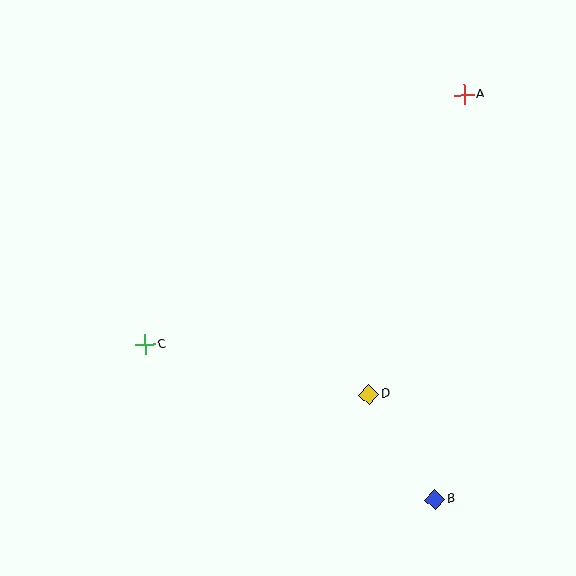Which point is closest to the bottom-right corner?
Point B is closest to the bottom-right corner.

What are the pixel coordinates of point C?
Point C is at (145, 345).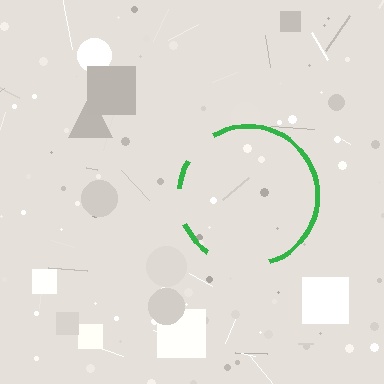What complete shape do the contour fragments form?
The contour fragments form a circle.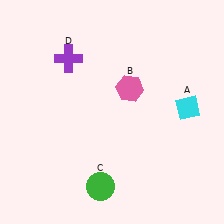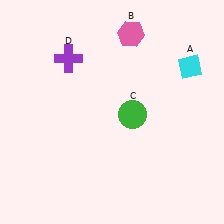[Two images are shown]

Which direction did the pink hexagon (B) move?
The pink hexagon (B) moved up.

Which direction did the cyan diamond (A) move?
The cyan diamond (A) moved up.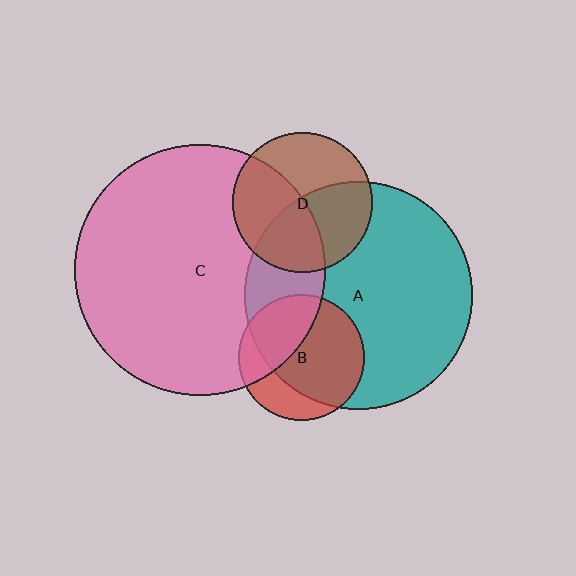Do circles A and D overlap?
Yes.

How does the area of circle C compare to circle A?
Approximately 1.2 times.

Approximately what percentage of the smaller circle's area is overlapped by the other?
Approximately 50%.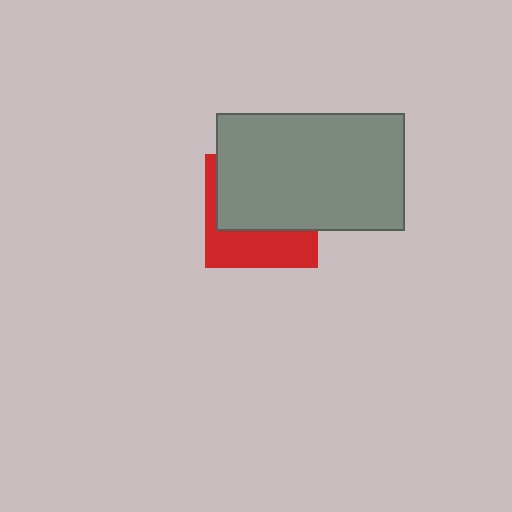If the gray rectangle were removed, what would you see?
You would see the complete red square.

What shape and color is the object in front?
The object in front is a gray rectangle.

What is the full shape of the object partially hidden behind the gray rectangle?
The partially hidden object is a red square.